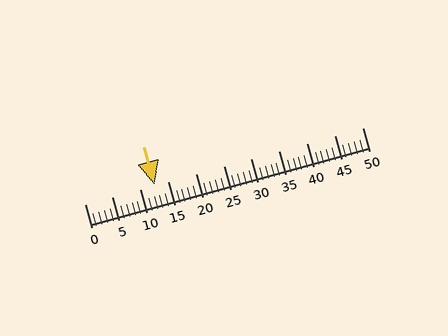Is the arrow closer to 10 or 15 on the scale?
The arrow is closer to 15.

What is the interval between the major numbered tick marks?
The major tick marks are spaced 5 units apart.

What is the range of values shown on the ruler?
The ruler shows values from 0 to 50.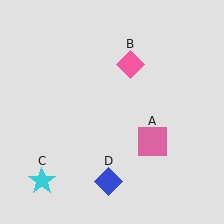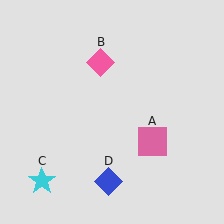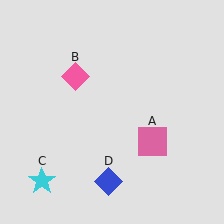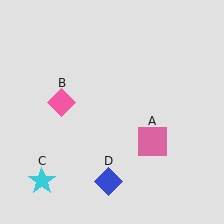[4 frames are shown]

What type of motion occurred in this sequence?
The pink diamond (object B) rotated counterclockwise around the center of the scene.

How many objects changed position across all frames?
1 object changed position: pink diamond (object B).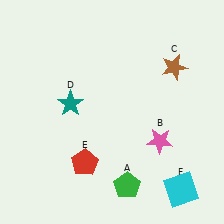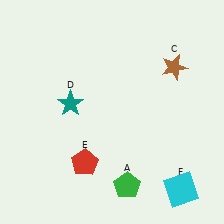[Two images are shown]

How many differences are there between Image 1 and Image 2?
There is 1 difference between the two images.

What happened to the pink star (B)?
The pink star (B) was removed in Image 2. It was in the bottom-right area of Image 1.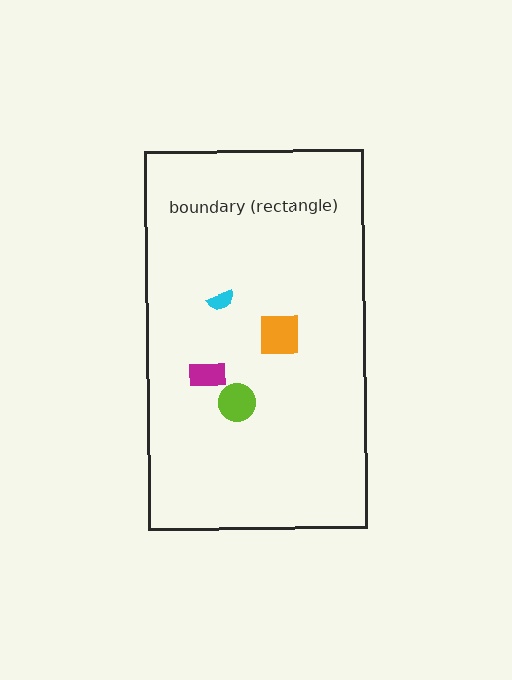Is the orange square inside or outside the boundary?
Inside.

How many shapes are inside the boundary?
4 inside, 0 outside.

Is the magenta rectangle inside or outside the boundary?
Inside.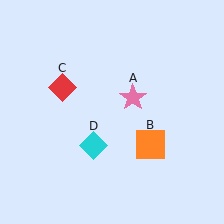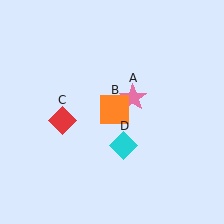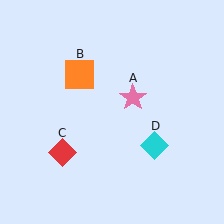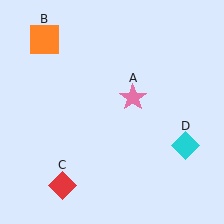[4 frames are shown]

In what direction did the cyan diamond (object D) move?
The cyan diamond (object D) moved right.